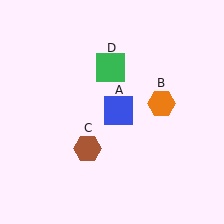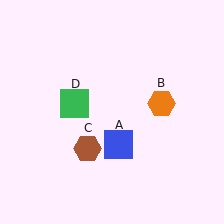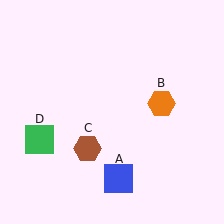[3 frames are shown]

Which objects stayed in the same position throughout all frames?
Orange hexagon (object B) and brown hexagon (object C) remained stationary.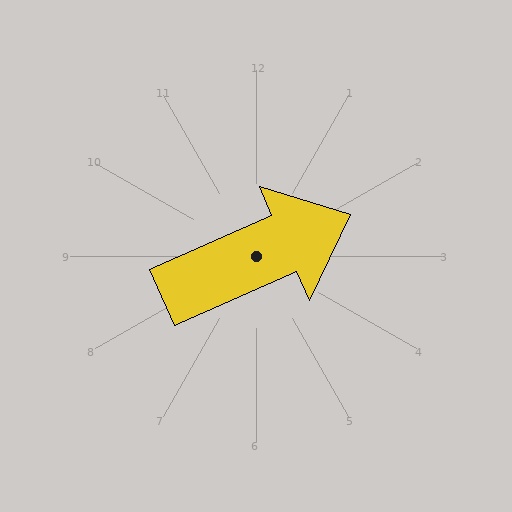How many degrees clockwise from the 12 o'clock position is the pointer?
Approximately 66 degrees.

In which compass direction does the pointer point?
Northeast.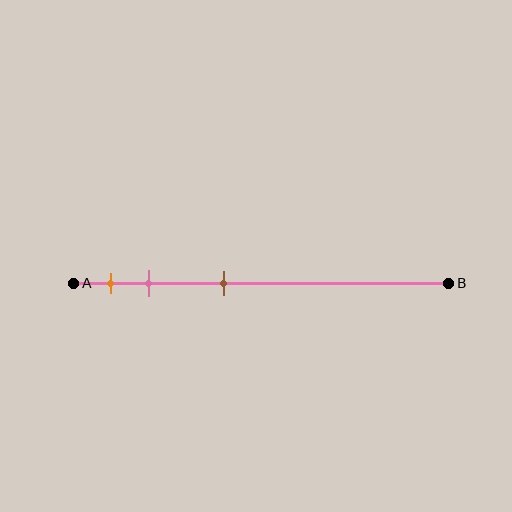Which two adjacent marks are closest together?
The orange and pink marks are the closest adjacent pair.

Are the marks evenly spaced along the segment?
No, the marks are not evenly spaced.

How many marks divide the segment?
There are 3 marks dividing the segment.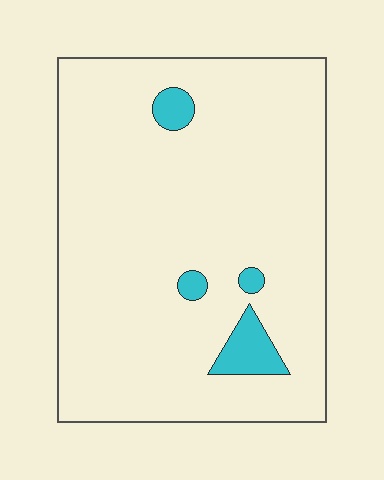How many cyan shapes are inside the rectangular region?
4.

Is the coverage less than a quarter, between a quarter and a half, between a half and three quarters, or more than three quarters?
Less than a quarter.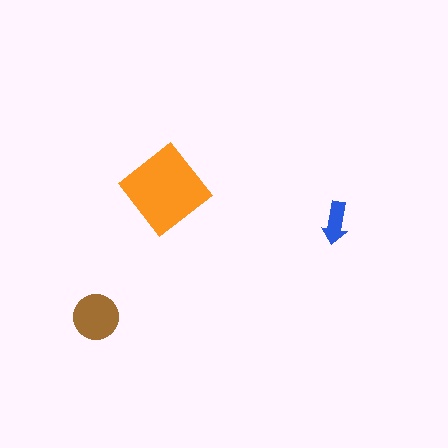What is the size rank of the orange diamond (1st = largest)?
1st.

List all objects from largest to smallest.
The orange diamond, the brown circle, the blue arrow.